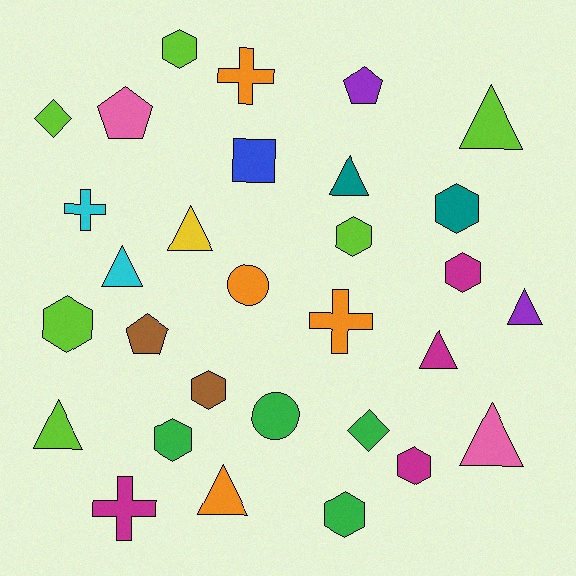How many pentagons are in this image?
There are 3 pentagons.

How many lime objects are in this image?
There are 6 lime objects.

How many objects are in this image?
There are 30 objects.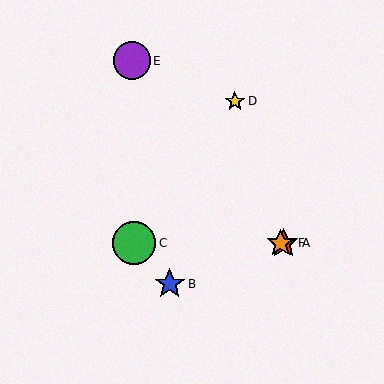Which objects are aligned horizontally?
Objects A, C, F are aligned horizontally.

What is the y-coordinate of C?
Object C is at y≈243.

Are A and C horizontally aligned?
Yes, both are at y≈243.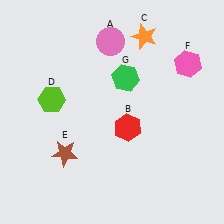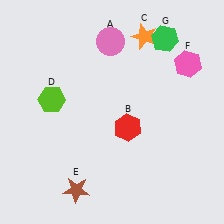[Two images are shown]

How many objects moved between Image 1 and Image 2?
2 objects moved between the two images.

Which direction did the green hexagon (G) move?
The green hexagon (G) moved right.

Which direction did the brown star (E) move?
The brown star (E) moved down.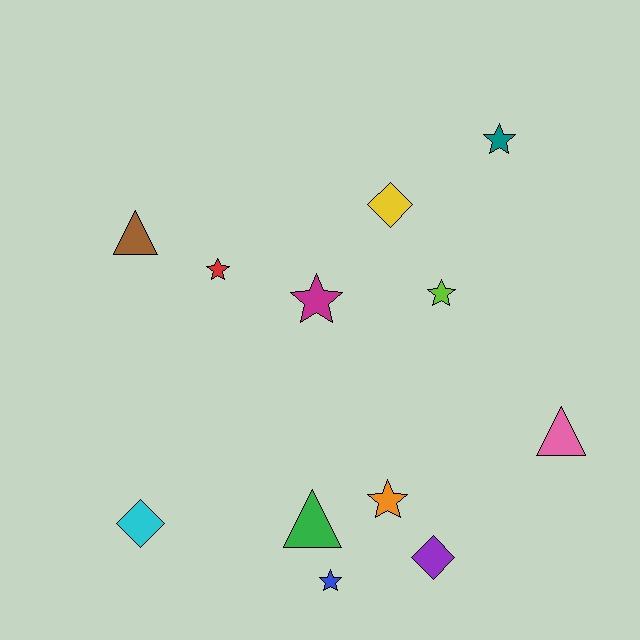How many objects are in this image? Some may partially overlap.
There are 12 objects.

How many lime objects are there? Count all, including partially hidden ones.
There is 1 lime object.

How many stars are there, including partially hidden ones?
There are 6 stars.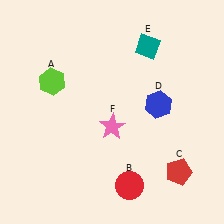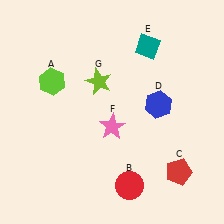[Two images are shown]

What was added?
A lime star (G) was added in Image 2.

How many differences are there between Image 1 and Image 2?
There is 1 difference between the two images.